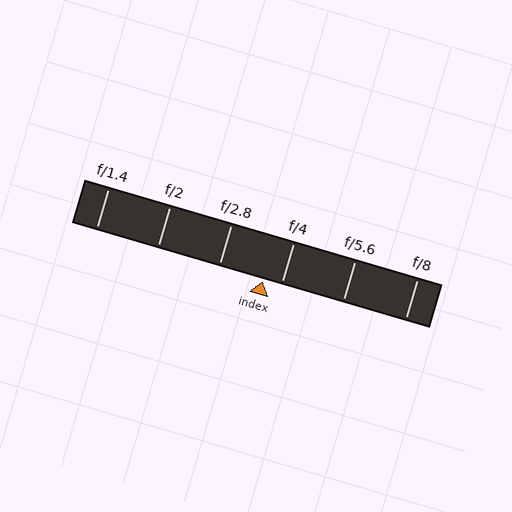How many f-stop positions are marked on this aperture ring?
There are 6 f-stop positions marked.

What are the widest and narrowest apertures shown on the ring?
The widest aperture shown is f/1.4 and the narrowest is f/8.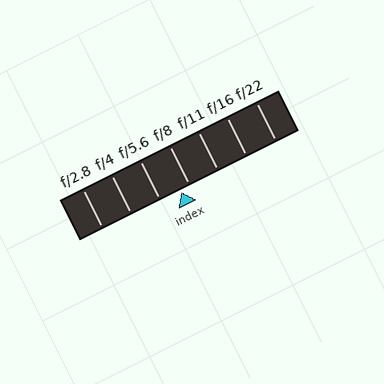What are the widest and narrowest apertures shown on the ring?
The widest aperture shown is f/2.8 and the narrowest is f/22.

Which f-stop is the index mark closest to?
The index mark is closest to f/8.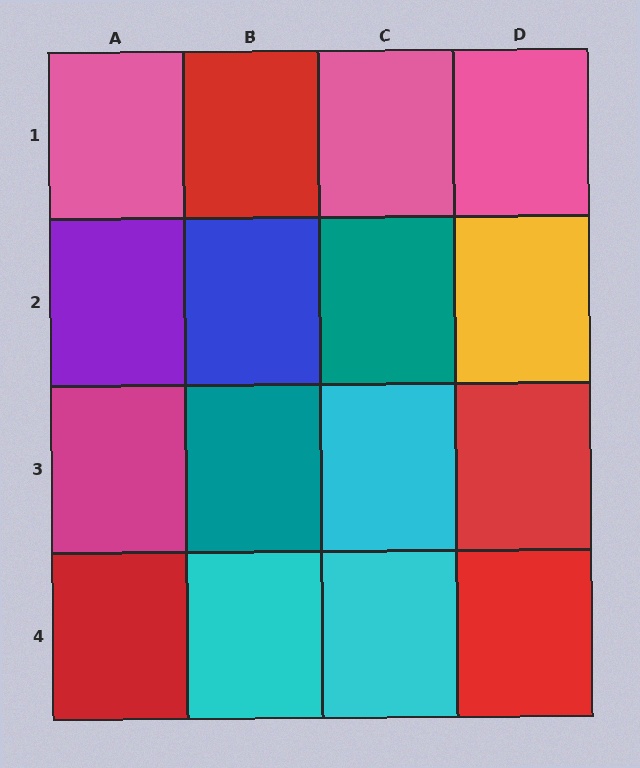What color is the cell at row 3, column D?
Red.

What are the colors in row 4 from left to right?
Red, cyan, cyan, red.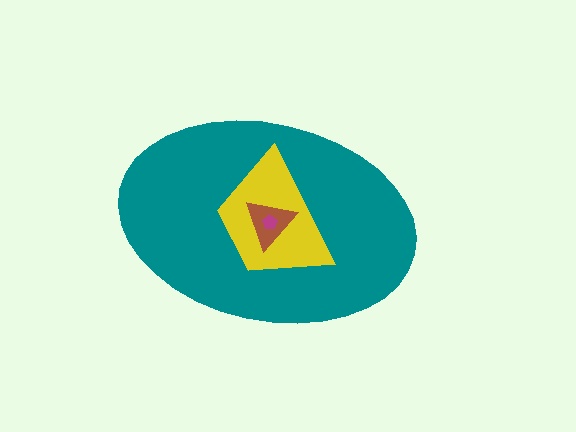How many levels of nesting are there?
4.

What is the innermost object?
The magenta pentagon.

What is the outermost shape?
The teal ellipse.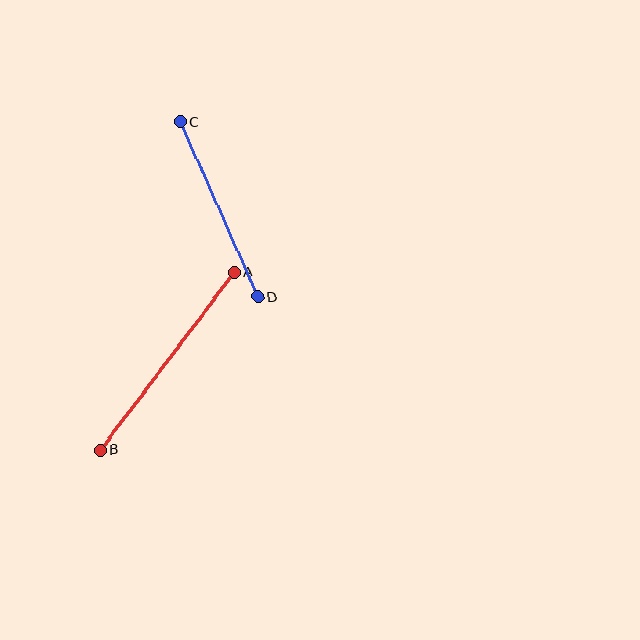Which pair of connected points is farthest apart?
Points A and B are farthest apart.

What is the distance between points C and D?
The distance is approximately 192 pixels.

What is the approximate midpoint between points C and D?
The midpoint is at approximately (219, 209) pixels.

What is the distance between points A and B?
The distance is approximately 223 pixels.